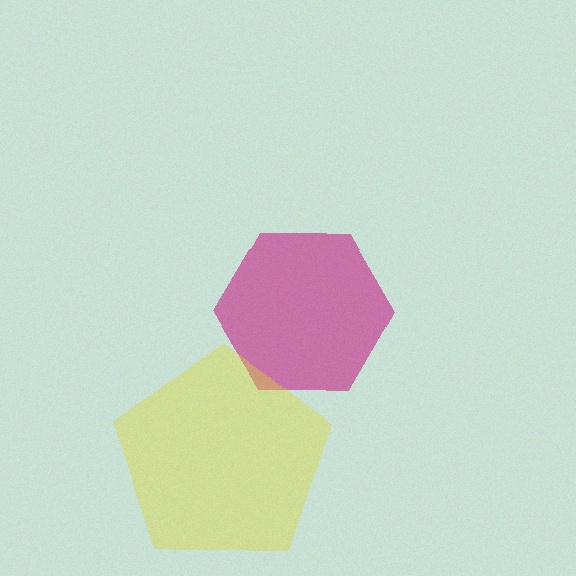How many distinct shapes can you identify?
There are 2 distinct shapes: a magenta hexagon, a yellow pentagon.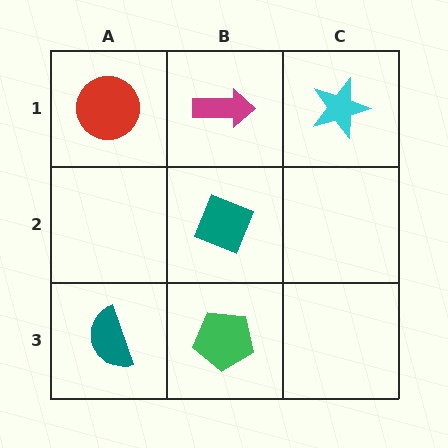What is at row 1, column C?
A cyan star.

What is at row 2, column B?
A teal diamond.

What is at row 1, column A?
A red circle.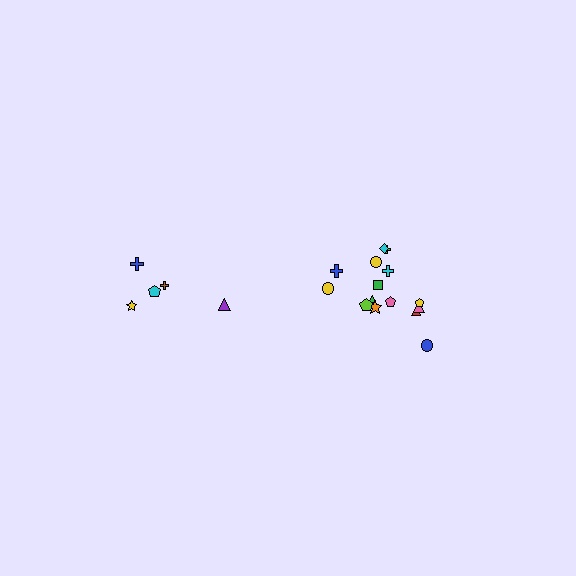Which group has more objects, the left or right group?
The right group.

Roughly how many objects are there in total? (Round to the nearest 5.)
Roughly 20 objects in total.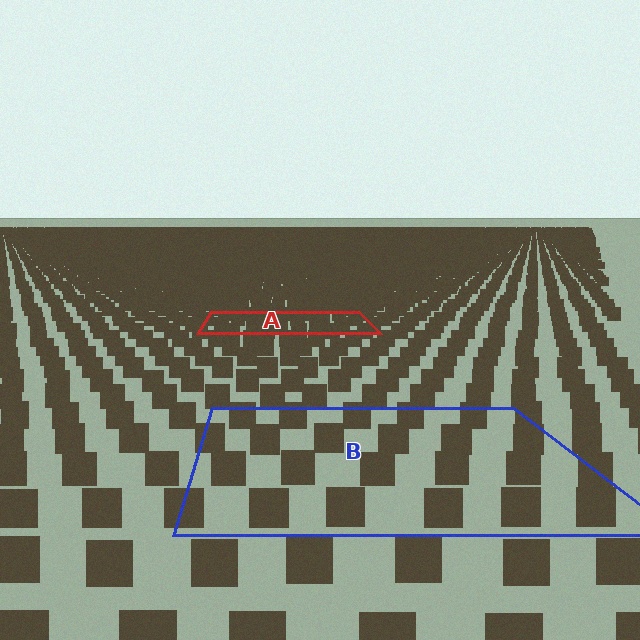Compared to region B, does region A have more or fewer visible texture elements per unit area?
Region A has more texture elements per unit area — they are packed more densely because it is farther away.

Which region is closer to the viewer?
Region B is closer. The texture elements there are larger and more spread out.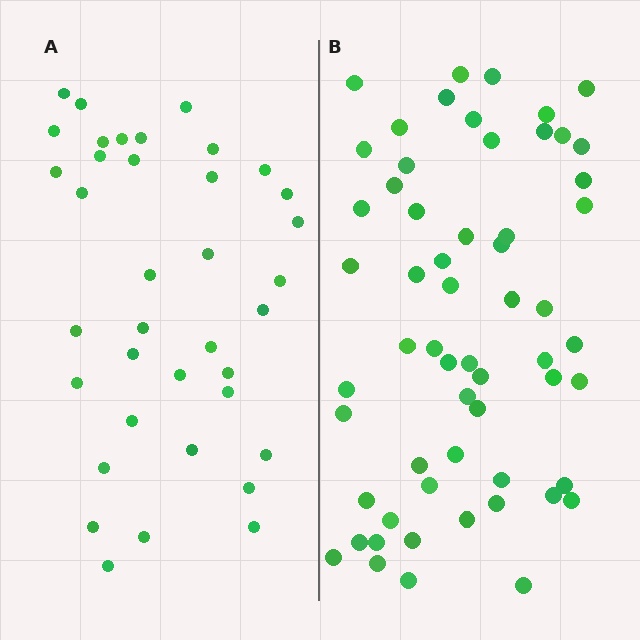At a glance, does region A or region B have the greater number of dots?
Region B (the right region) has more dots.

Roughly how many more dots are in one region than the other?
Region B has approximately 20 more dots than region A.